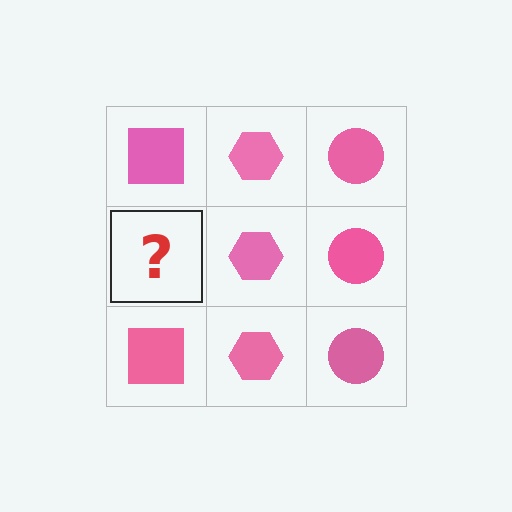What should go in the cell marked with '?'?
The missing cell should contain a pink square.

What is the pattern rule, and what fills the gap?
The rule is that each column has a consistent shape. The gap should be filled with a pink square.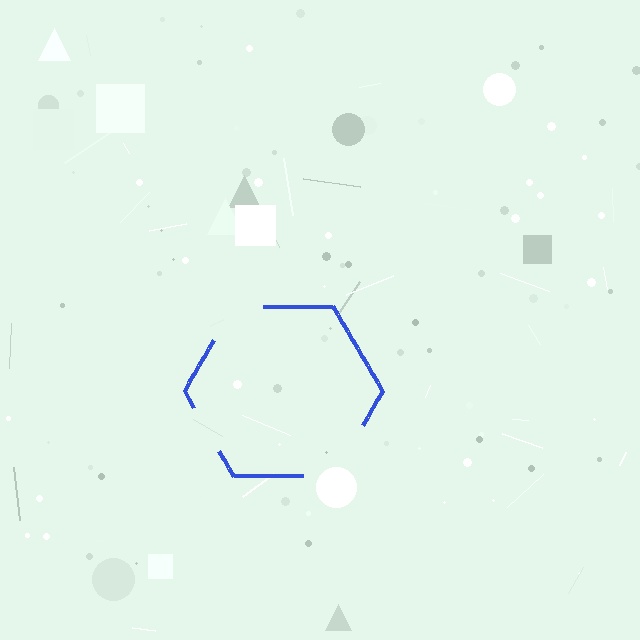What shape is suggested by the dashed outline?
The dashed outline suggests a hexagon.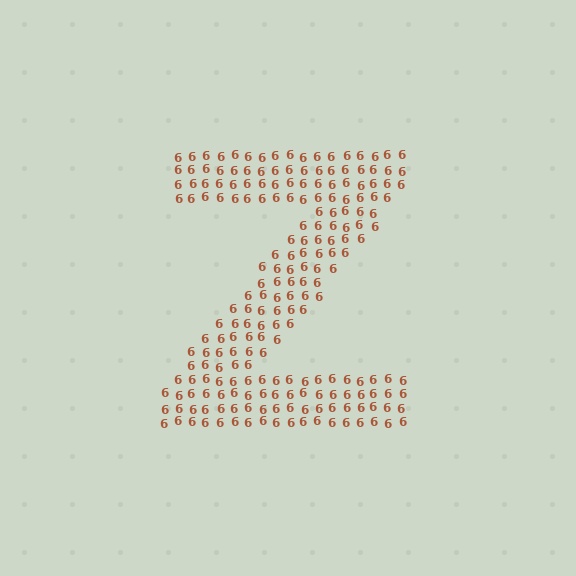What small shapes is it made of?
It is made of small digit 6's.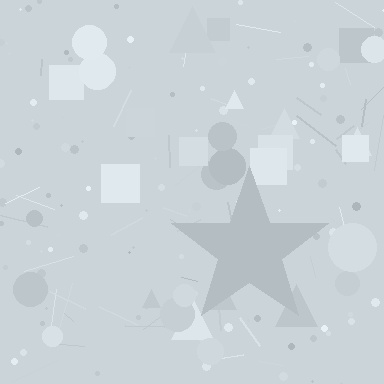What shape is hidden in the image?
A star is hidden in the image.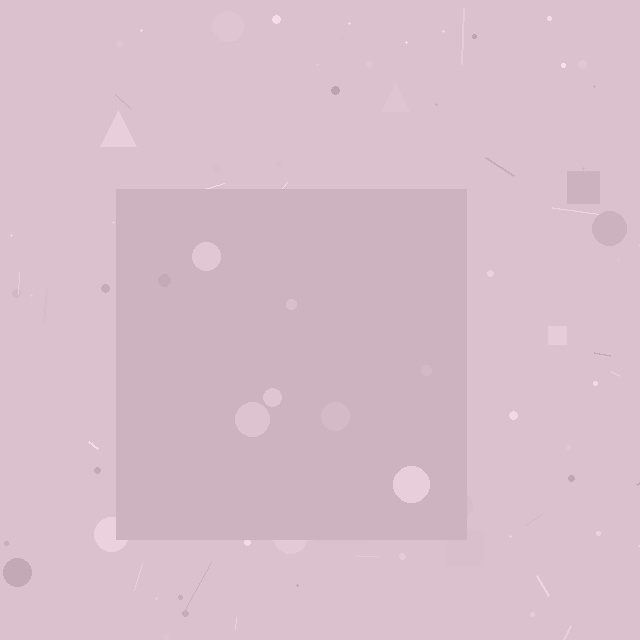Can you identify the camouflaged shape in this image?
The camouflaged shape is a square.